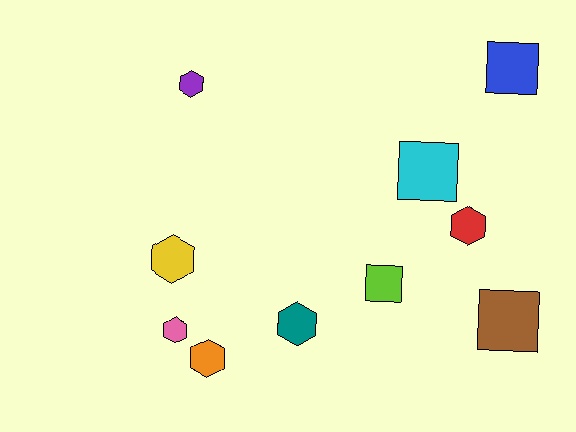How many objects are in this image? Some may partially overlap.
There are 10 objects.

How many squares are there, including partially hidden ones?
There are 4 squares.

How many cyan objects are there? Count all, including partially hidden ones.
There is 1 cyan object.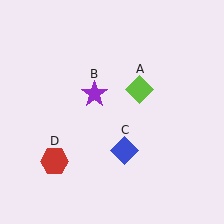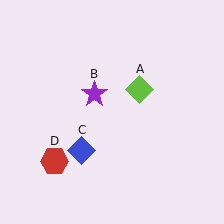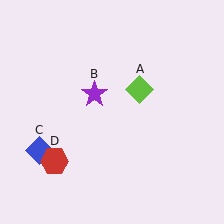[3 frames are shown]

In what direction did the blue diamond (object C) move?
The blue diamond (object C) moved left.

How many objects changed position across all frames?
1 object changed position: blue diamond (object C).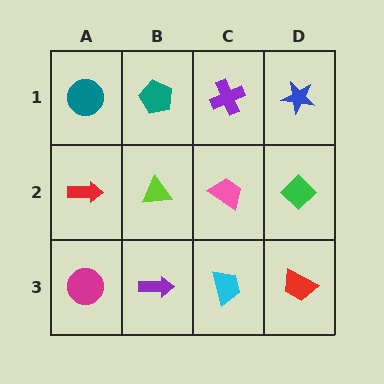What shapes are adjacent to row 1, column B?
A lime triangle (row 2, column B), a teal circle (row 1, column A), a purple cross (row 1, column C).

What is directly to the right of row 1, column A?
A teal pentagon.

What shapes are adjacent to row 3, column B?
A lime triangle (row 2, column B), a magenta circle (row 3, column A), a cyan trapezoid (row 3, column C).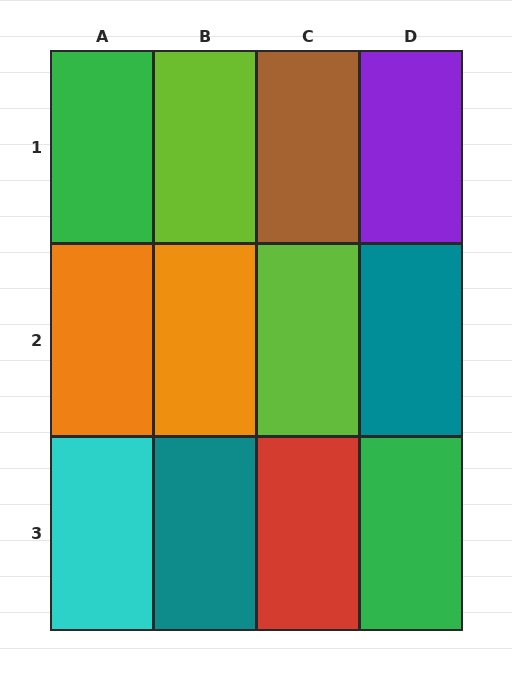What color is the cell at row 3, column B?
Teal.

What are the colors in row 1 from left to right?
Green, lime, brown, purple.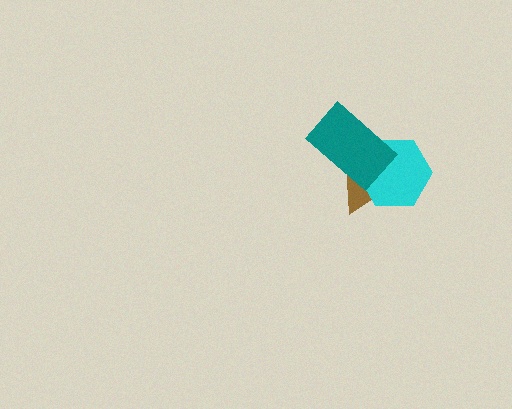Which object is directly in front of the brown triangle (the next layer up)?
The cyan hexagon is directly in front of the brown triangle.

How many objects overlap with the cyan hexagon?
2 objects overlap with the cyan hexagon.